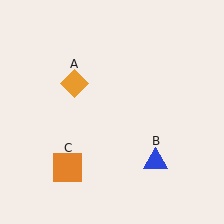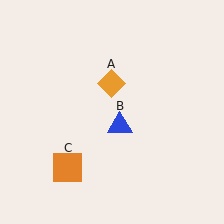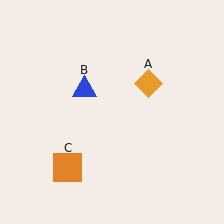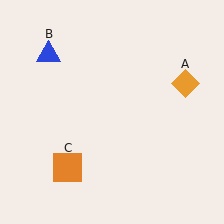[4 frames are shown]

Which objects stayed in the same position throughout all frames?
Orange square (object C) remained stationary.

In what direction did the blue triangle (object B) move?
The blue triangle (object B) moved up and to the left.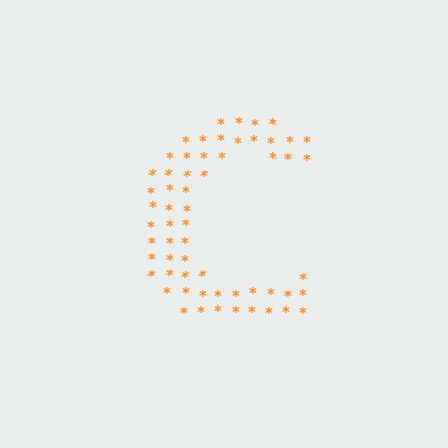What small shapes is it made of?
It is made of small asterisks.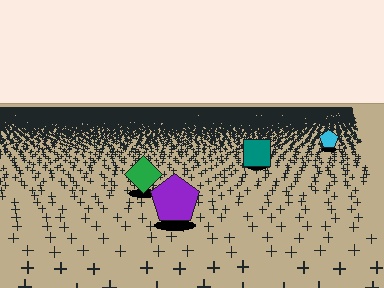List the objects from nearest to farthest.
From nearest to farthest: the purple pentagon, the green diamond, the teal square, the cyan pentagon.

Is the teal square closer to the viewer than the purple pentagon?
No. The purple pentagon is closer — you can tell from the texture gradient: the ground texture is coarser near it.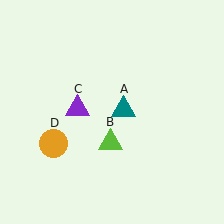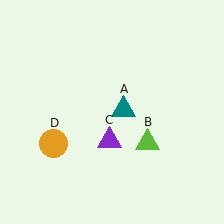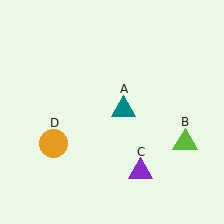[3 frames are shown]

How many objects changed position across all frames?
2 objects changed position: lime triangle (object B), purple triangle (object C).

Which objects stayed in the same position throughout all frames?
Teal triangle (object A) and orange circle (object D) remained stationary.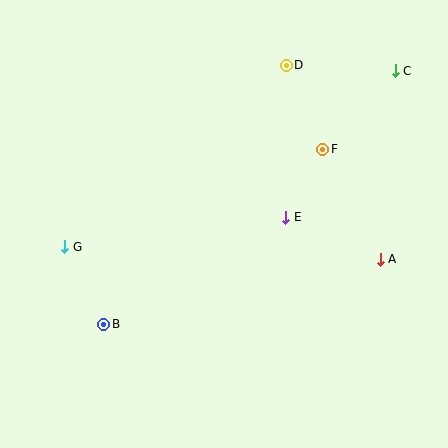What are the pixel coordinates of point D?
Point D is at (286, 65).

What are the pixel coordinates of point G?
Point G is at (65, 247).